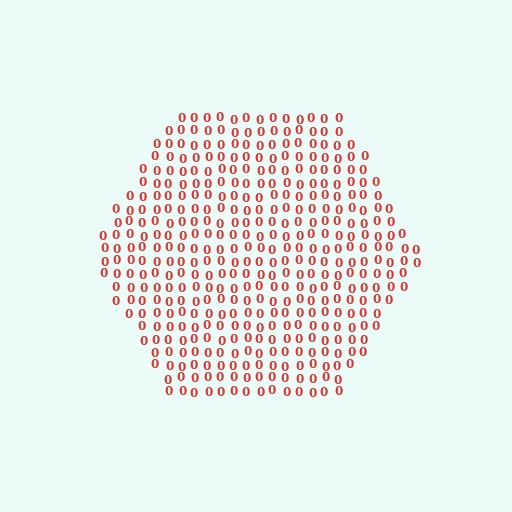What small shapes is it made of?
It is made of small digit 0's.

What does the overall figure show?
The overall figure shows a hexagon.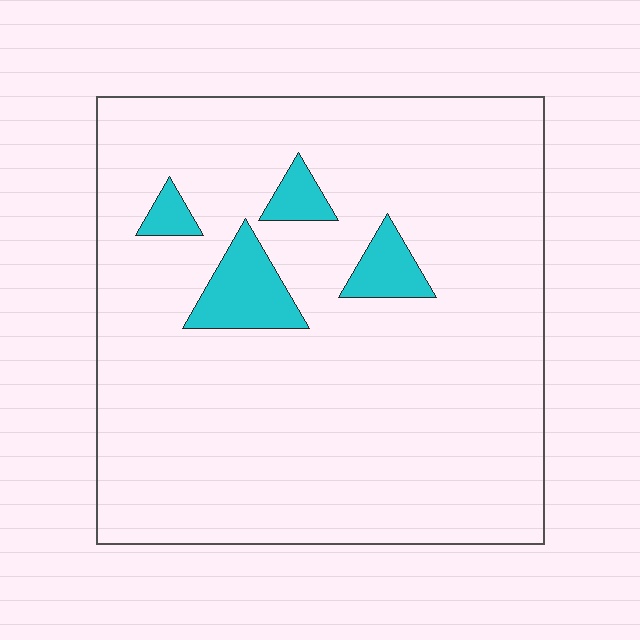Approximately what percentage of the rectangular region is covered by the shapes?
Approximately 10%.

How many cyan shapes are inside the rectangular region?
4.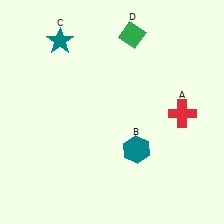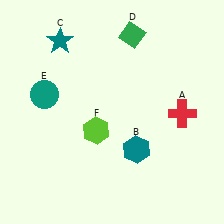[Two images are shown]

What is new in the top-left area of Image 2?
A teal circle (E) was added in the top-left area of Image 2.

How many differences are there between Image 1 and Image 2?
There are 2 differences between the two images.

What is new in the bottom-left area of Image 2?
A lime hexagon (F) was added in the bottom-left area of Image 2.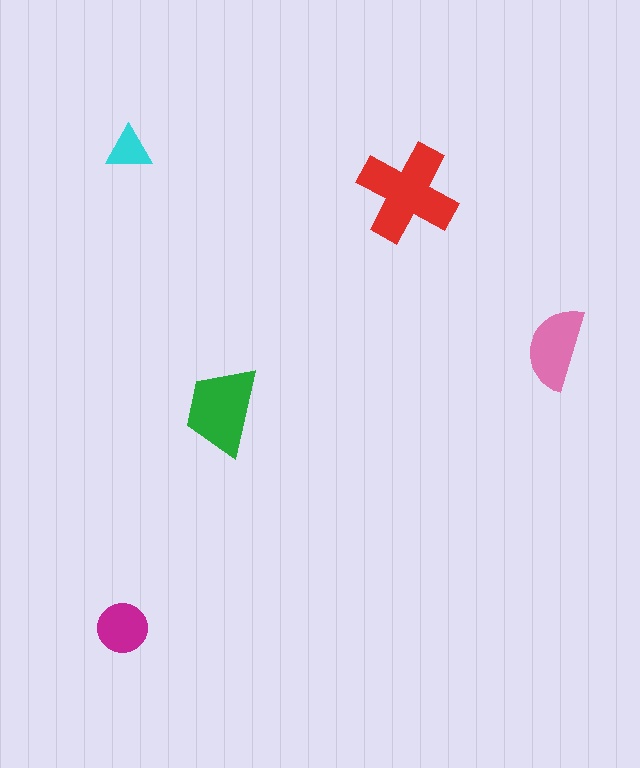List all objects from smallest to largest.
The cyan triangle, the magenta circle, the pink semicircle, the green trapezoid, the red cross.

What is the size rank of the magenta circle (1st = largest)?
4th.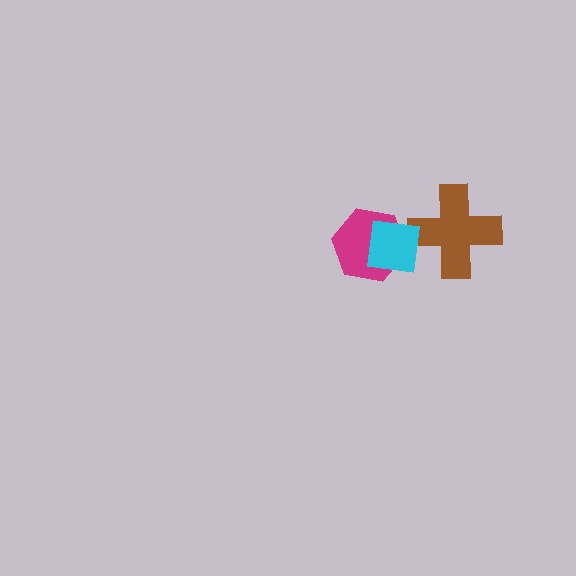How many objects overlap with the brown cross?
1 object overlaps with the brown cross.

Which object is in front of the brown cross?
The cyan square is in front of the brown cross.